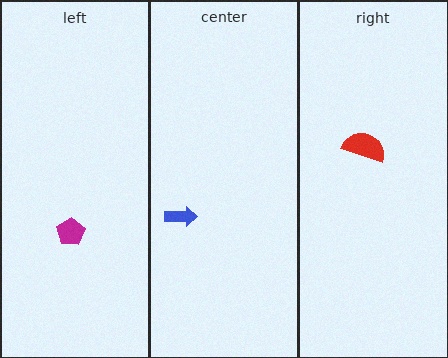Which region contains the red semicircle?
The right region.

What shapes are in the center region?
The blue arrow.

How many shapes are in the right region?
1.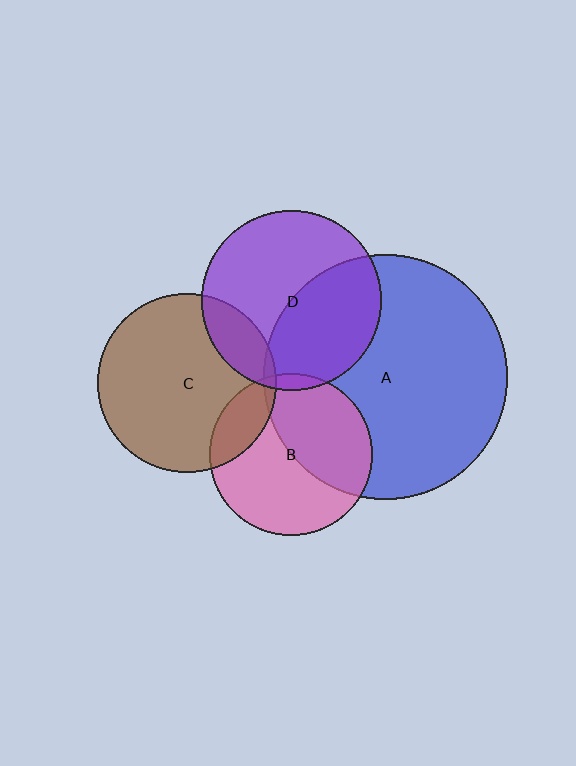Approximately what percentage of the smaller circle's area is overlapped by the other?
Approximately 5%.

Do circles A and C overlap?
Yes.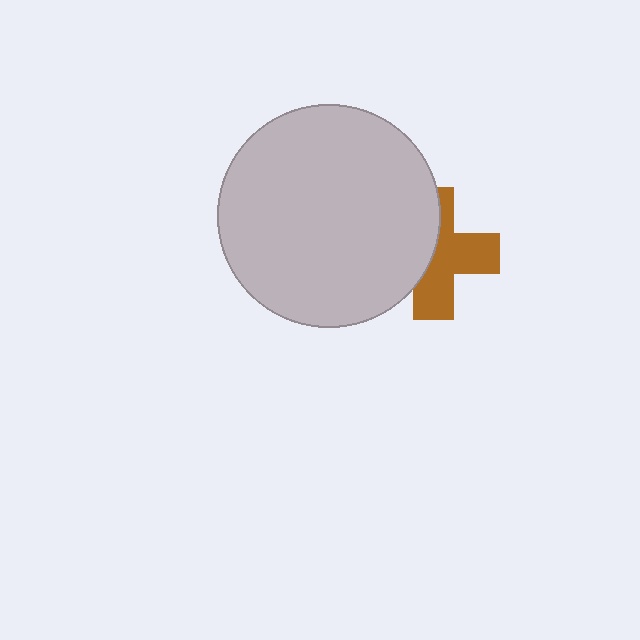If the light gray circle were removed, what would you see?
You would see the complete brown cross.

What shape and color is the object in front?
The object in front is a light gray circle.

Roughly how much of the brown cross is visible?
About half of it is visible (roughly 56%).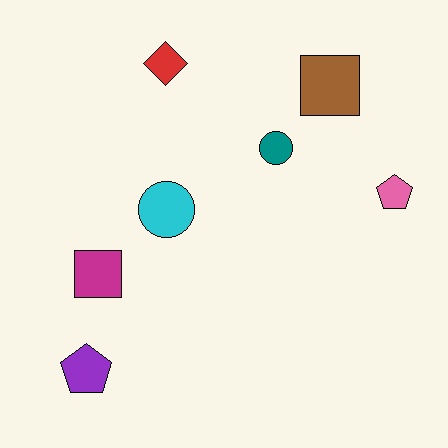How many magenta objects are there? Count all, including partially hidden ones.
There is 1 magenta object.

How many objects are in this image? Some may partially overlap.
There are 7 objects.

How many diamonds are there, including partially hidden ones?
There is 1 diamond.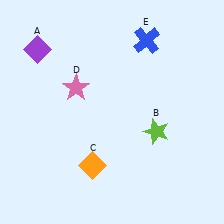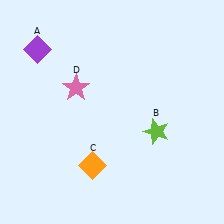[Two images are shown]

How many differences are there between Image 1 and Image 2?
There is 1 difference between the two images.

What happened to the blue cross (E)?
The blue cross (E) was removed in Image 2. It was in the top-right area of Image 1.